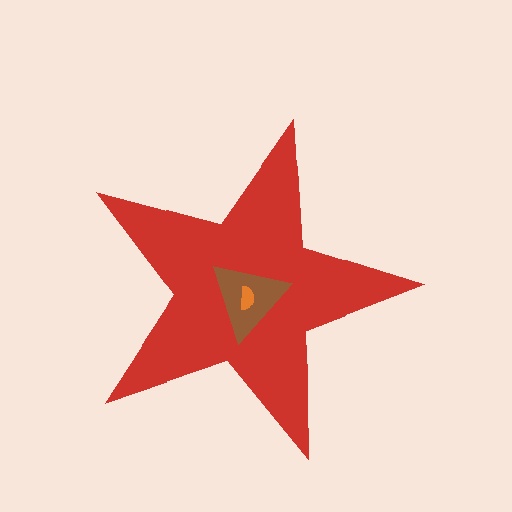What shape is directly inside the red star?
The brown triangle.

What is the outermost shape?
The red star.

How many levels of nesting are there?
3.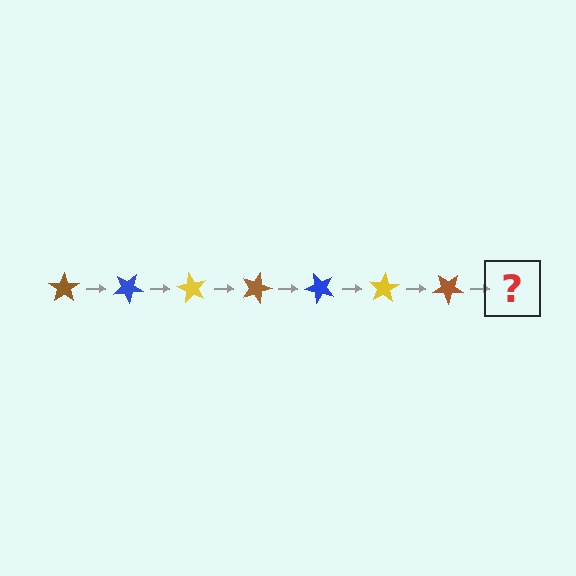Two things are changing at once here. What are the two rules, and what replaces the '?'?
The two rules are that it rotates 30 degrees each step and the color cycles through brown, blue, and yellow. The '?' should be a blue star, rotated 210 degrees from the start.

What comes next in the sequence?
The next element should be a blue star, rotated 210 degrees from the start.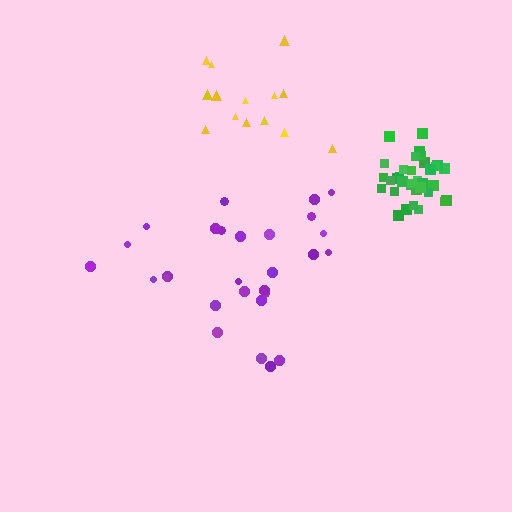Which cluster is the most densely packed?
Green.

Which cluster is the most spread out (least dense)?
Purple.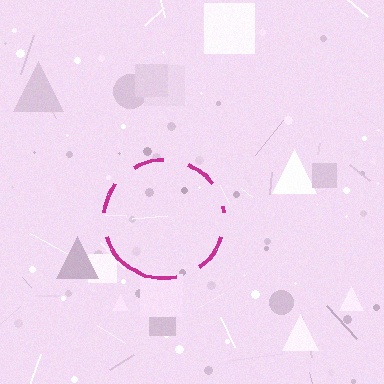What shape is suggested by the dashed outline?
The dashed outline suggests a circle.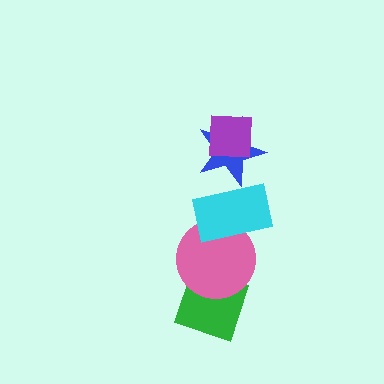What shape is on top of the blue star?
The purple square is on top of the blue star.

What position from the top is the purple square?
The purple square is 1st from the top.